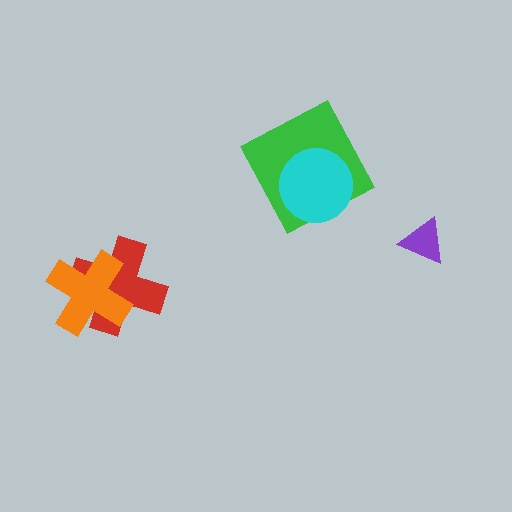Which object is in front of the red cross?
The orange cross is in front of the red cross.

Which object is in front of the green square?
The cyan circle is in front of the green square.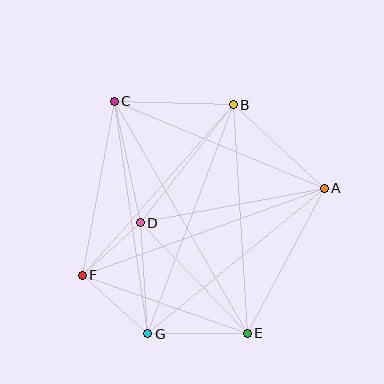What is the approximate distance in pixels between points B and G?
The distance between B and G is approximately 244 pixels.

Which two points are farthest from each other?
Points C and E are farthest from each other.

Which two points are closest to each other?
Points D and F are closest to each other.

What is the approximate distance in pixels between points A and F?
The distance between A and F is approximately 257 pixels.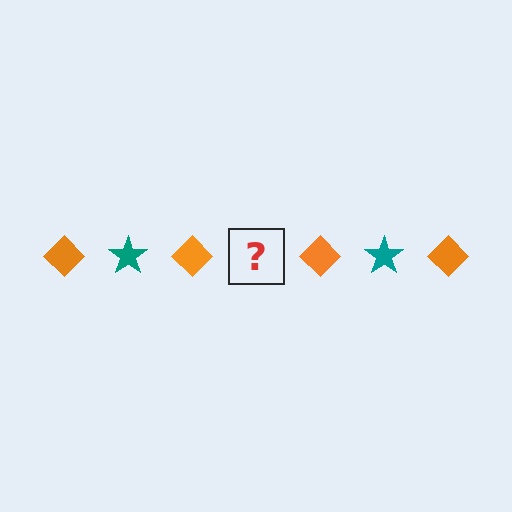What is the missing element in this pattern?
The missing element is a teal star.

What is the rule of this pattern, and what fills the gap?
The rule is that the pattern alternates between orange diamond and teal star. The gap should be filled with a teal star.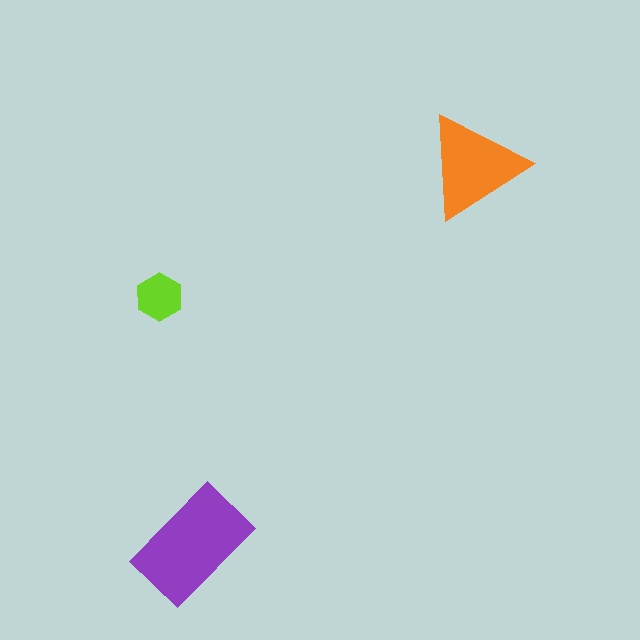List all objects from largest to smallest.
The purple rectangle, the orange triangle, the lime hexagon.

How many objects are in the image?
There are 3 objects in the image.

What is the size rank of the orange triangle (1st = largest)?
2nd.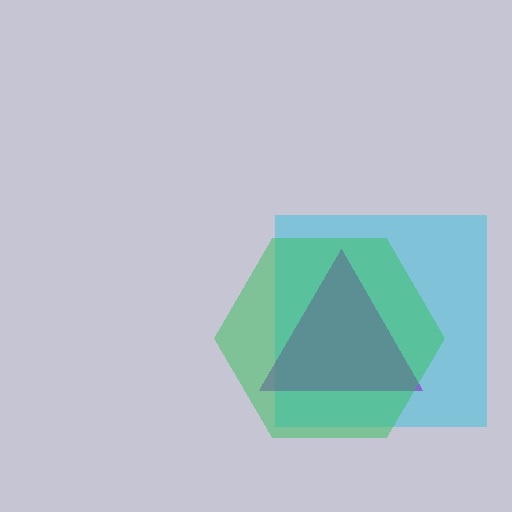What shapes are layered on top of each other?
The layered shapes are: a cyan square, a purple triangle, a green hexagon.